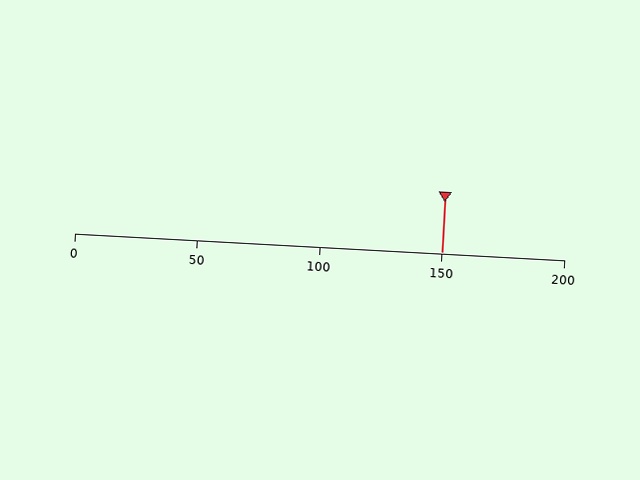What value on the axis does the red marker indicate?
The marker indicates approximately 150.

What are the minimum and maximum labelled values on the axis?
The axis runs from 0 to 200.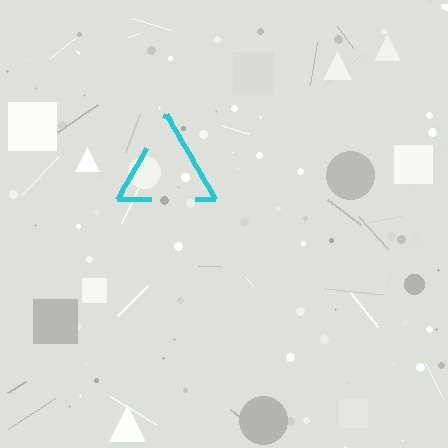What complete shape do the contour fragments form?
The contour fragments form a triangle.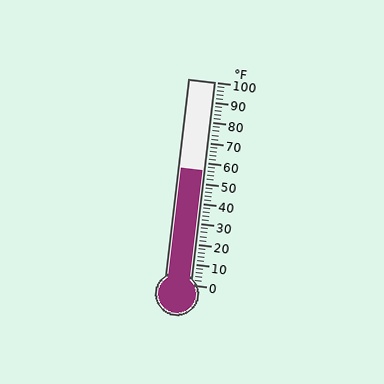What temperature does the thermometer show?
The thermometer shows approximately 56°F.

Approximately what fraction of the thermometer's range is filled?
The thermometer is filled to approximately 55% of its range.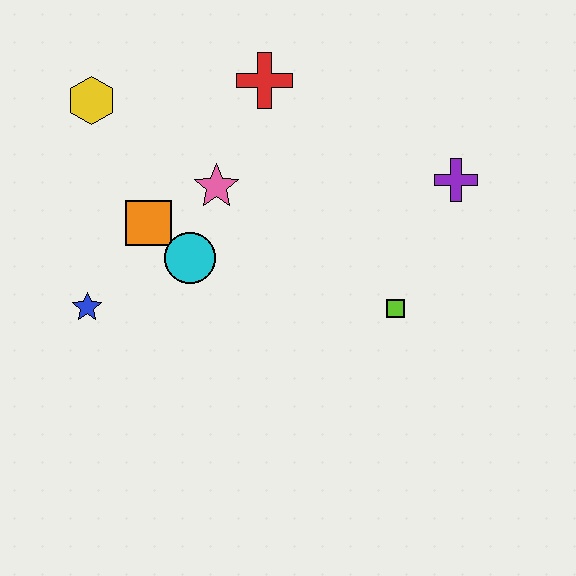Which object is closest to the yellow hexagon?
The orange square is closest to the yellow hexagon.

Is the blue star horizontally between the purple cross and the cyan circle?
No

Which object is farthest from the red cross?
The blue star is farthest from the red cross.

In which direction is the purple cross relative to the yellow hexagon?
The purple cross is to the right of the yellow hexagon.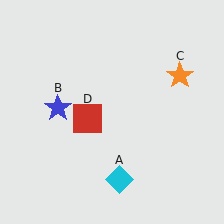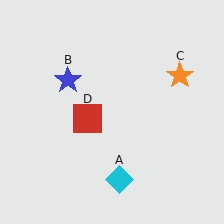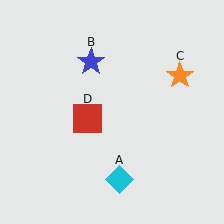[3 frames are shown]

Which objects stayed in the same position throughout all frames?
Cyan diamond (object A) and orange star (object C) and red square (object D) remained stationary.